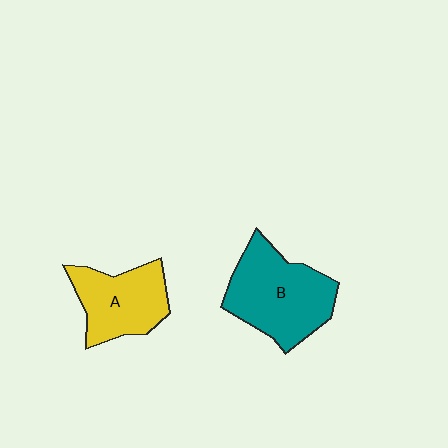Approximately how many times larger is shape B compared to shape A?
Approximately 1.3 times.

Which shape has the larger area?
Shape B (teal).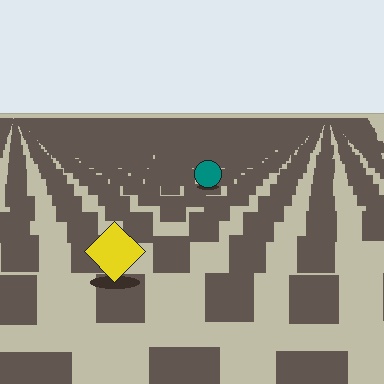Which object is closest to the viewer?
The yellow diamond is closest. The texture marks near it are larger and more spread out.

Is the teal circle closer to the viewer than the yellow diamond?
No. The yellow diamond is closer — you can tell from the texture gradient: the ground texture is coarser near it.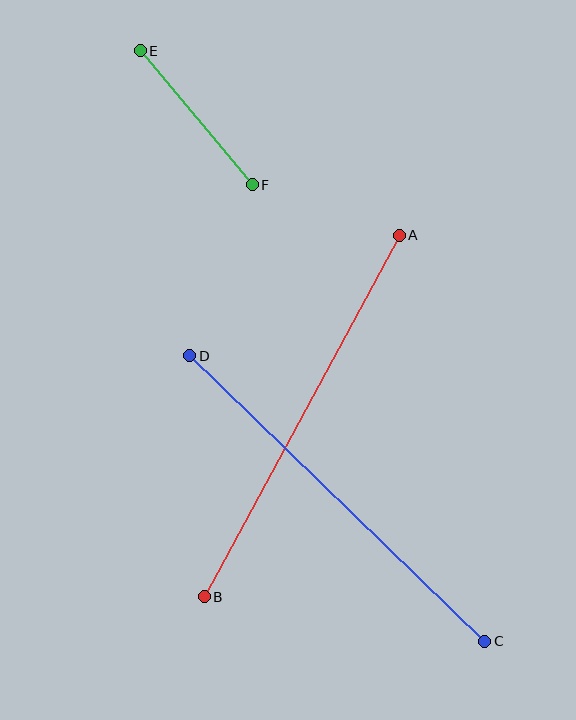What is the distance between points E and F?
The distance is approximately 175 pixels.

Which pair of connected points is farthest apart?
Points A and B are farthest apart.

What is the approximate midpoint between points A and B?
The midpoint is at approximately (302, 416) pixels.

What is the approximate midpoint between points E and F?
The midpoint is at approximately (196, 118) pixels.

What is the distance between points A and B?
The distance is approximately 410 pixels.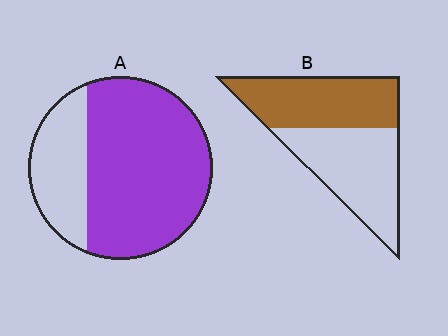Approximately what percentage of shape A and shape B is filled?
A is approximately 75% and B is approximately 50%.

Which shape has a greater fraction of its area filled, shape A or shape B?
Shape A.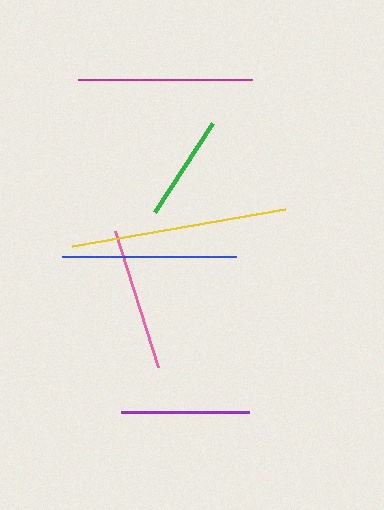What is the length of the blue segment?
The blue segment is approximately 173 pixels long.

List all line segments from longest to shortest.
From longest to shortest: yellow, magenta, blue, pink, purple, green.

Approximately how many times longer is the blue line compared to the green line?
The blue line is approximately 1.6 times the length of the green line.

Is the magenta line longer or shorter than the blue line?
The magenta line is longer than the blue line.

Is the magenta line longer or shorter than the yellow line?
The yellow line is longer than the magenta line.